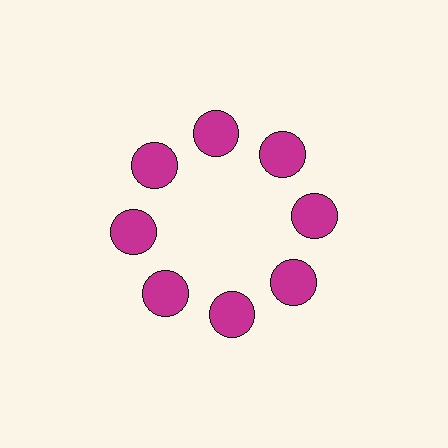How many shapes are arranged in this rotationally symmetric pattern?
There are 8 shapes, arranged in 8 groups of 1.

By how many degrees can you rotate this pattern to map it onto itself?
The pattern maps onto itself every 45 degrees of rotation.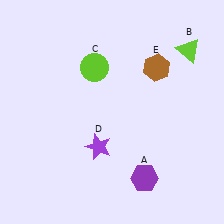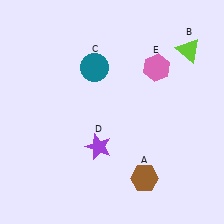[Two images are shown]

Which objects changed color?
A changed from purple to brown. C changed from lime to teal. E changed from brown to pink.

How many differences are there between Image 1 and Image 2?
There are 3 differences between the two images.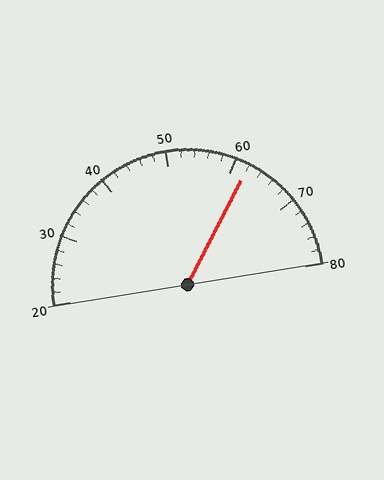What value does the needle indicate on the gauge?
The needle indicates approximately 62.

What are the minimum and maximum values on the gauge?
The gauge ranges from 20 to 80.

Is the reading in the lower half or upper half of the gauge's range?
The reading is in the upper half of the range (20 to 80).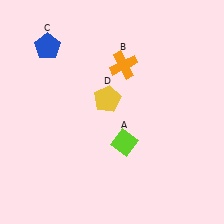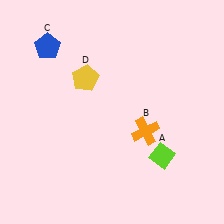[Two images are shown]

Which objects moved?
The objects that moved are: the lime diamond (A), the orange cross (B), the yellow pentagon (D).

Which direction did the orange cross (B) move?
The orange cross (B) moved down.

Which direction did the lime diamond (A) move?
The lime diamond (A) moved right.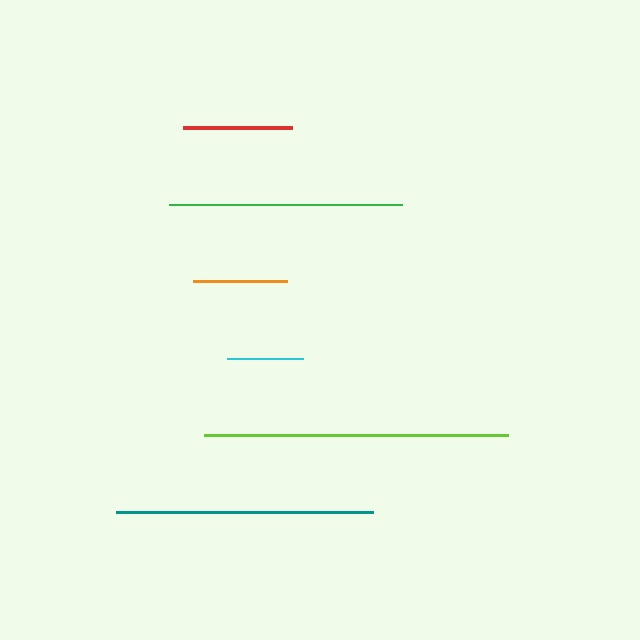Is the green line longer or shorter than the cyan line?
The green line is longer than the cyan line.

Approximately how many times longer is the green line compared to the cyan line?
The green line is approximately 3.0 times the length of the cyan line.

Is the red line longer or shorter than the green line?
The green line is longer than the red line.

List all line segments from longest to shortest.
From longest to shortest: lime, teal, green, red, orange, cyan.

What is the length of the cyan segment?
The cyan segment is approximately 76 pixels long.